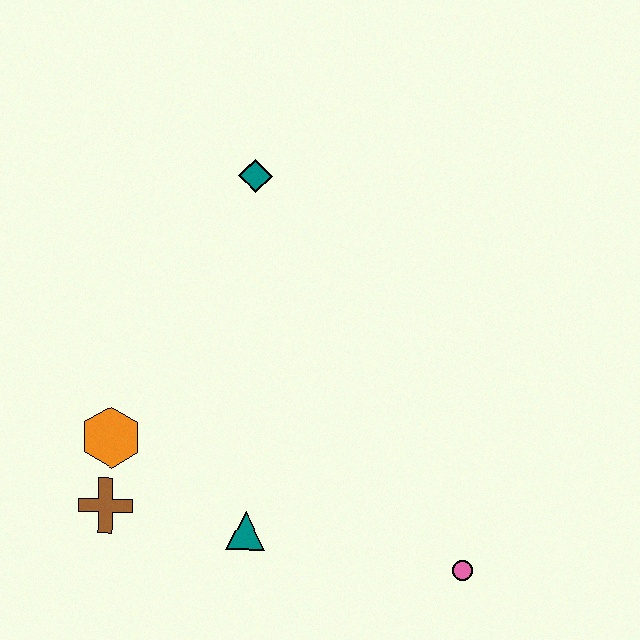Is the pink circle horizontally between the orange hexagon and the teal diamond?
No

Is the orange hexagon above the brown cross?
Yes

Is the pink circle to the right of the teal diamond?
Yes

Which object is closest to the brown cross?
The orange hexagon is closest to the brown cross.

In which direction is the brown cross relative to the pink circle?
The brown cross is to the left of the pink circle.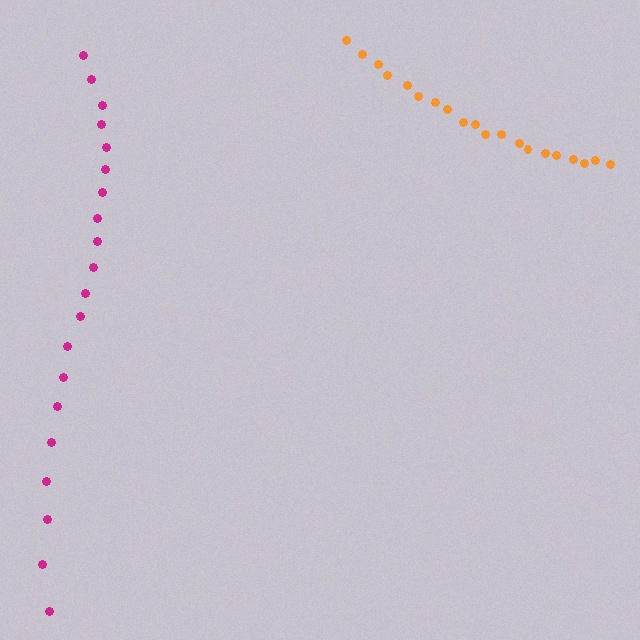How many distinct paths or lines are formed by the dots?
There are 2 distinct paths.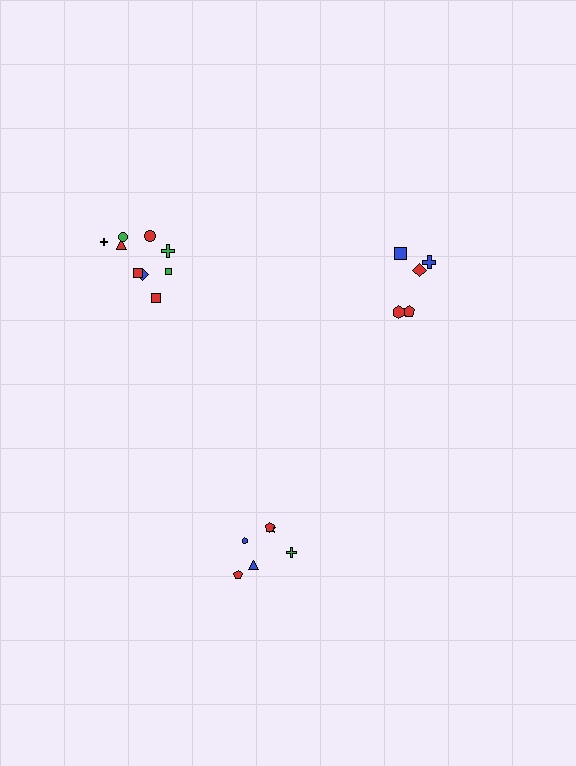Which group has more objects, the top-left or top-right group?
The top-left group.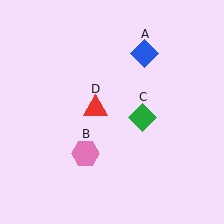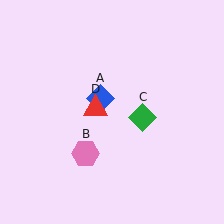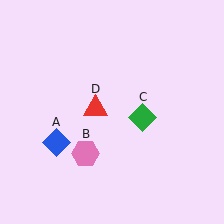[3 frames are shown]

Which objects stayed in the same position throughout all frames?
Pink hexagon (object B) and green diamond (object C) and red triangle (object D) remained stationary.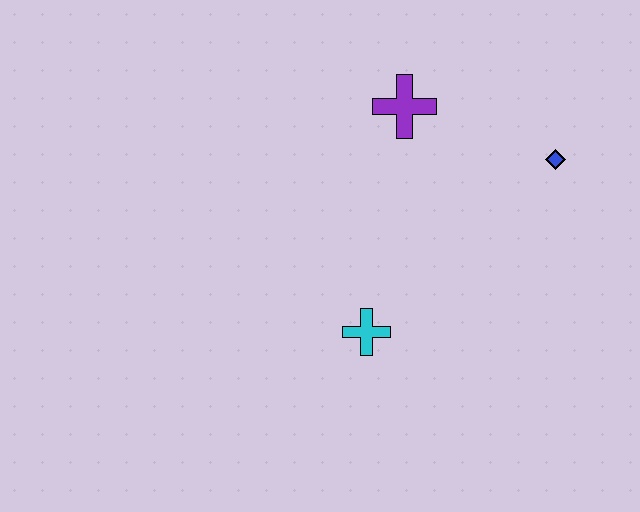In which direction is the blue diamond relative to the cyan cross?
The blue diamond is to the right of the cyan cross.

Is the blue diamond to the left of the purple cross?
No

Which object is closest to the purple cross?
The blue diamond is closest to the purple cross.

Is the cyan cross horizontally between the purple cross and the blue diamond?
No